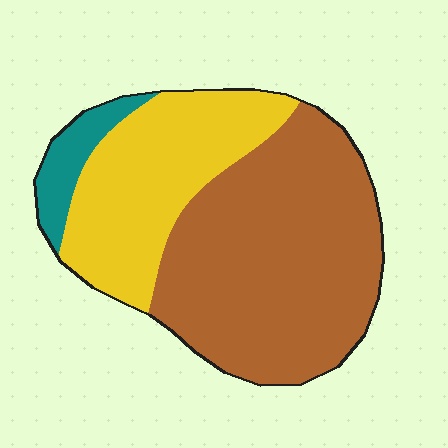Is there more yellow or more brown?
Brown.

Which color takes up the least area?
Teal, at roughly 10%.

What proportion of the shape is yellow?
Yellow takes up between a third and a half of the shape.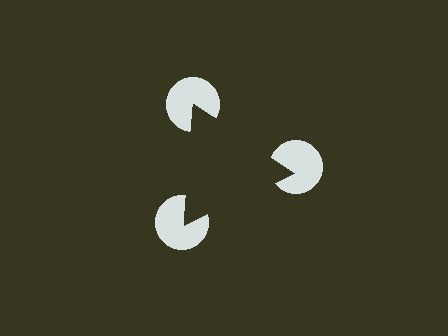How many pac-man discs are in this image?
There are 3 — one at each vertex of the illusory triangle.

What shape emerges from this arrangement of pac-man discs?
An illusory triangle — its edges are inferred from the aligned wedge cuts in the pac-man discs, not physically drawn.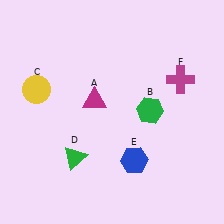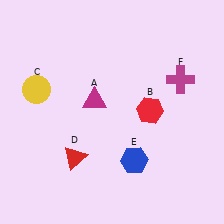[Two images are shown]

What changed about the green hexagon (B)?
In Image 1, B is green. In Image 2, it changed to red.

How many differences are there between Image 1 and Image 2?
There are 2 differences between the two images.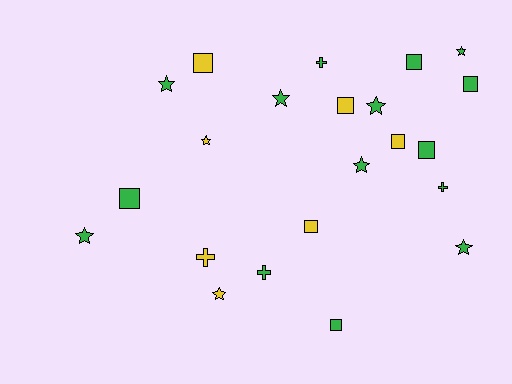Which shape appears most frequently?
Square, with 9 objects.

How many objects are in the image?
There are 22 objects.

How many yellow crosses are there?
There is 1 yellow cross.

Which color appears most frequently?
Green, with 15 objects.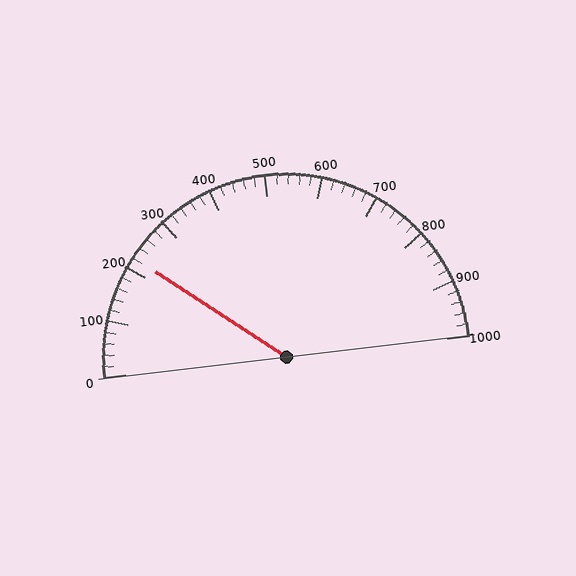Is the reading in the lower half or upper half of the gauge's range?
The reading is in the lower half of the range (0 to 1000).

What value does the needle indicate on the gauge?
The needle indicates approximately 220.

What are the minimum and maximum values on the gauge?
The gauge ranges from 0 to 1000.